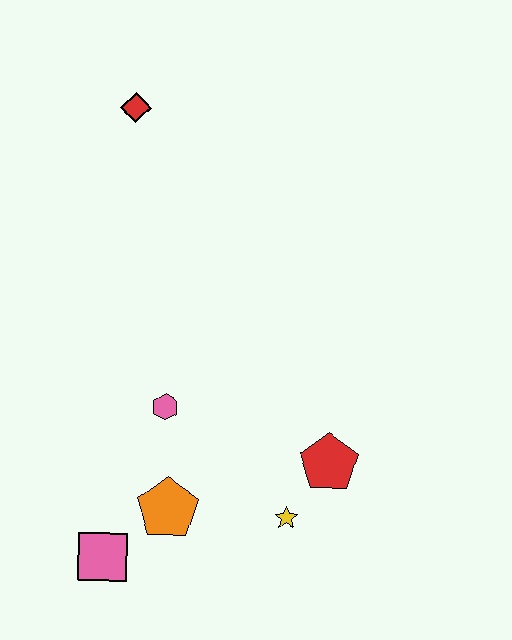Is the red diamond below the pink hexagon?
No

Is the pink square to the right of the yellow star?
No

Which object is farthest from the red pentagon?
The red diamond is farthest from the red pentagon.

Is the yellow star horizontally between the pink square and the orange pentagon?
No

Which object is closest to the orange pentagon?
The pink square is closest to the orange pentagon.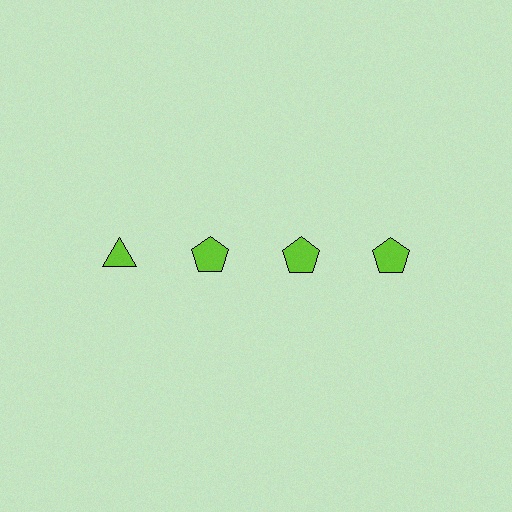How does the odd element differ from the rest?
It has a different shape: triangle instead of pentagon.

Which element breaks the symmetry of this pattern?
The lime triangle in the top row, leftmost column breaks the symmetry. All other shapes are lime pentagons.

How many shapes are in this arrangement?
There are 4 shapes arranged in a grid pattern.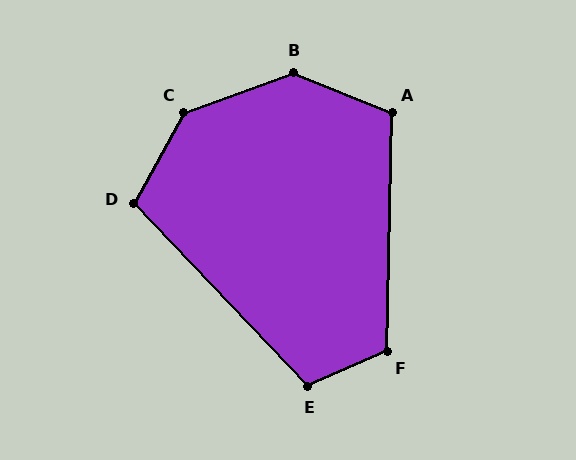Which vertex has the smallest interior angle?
D, at approximately 107 degrees.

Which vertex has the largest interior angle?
C, at approximately 139 degrees.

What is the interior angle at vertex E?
Approximately 111 degrees (obtuse).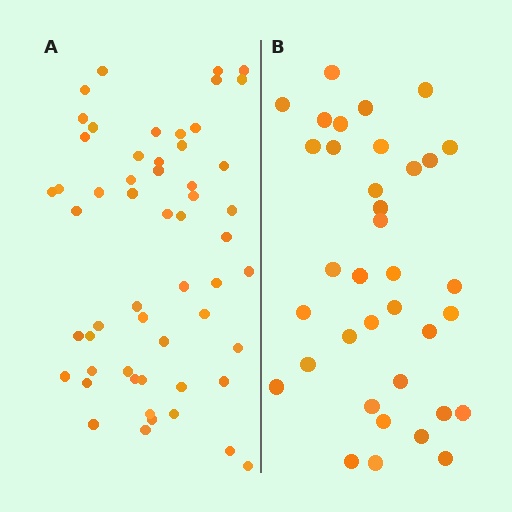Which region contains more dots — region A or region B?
Region A (the left region) has more dots.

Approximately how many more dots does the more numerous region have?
Region A has approximately 20 more dots than region B.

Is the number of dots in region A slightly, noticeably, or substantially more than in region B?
Region A has substantially more. The ratio is roughly 1.5 to 1.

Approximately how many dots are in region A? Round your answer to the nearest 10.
About 60 dots. (The exact count is 55, which rounds to 60.)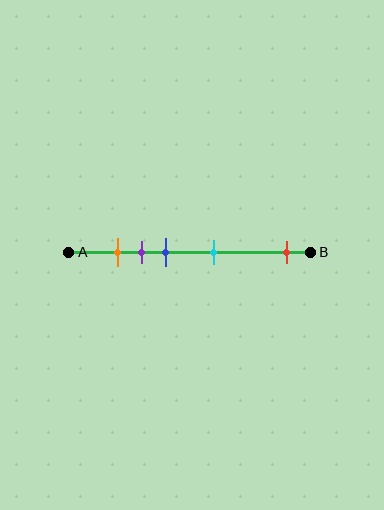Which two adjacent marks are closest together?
The orange and purple marks are the closest adjacent pair.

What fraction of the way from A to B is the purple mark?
The purple mark is approximately 30% (0.3) of the way from A to B.